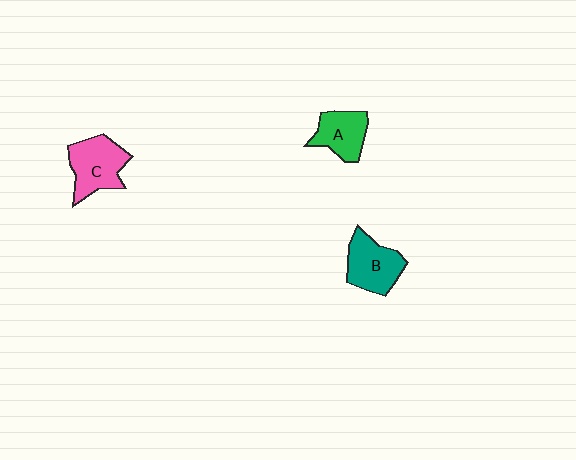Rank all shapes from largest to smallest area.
From largest to smallest: C (pink), B (teal), A (green).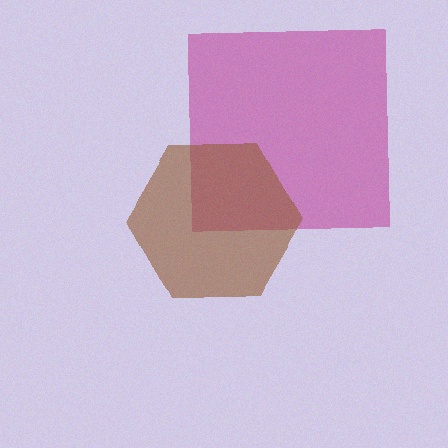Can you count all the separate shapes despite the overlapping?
Yes, there are 2 separate shapes.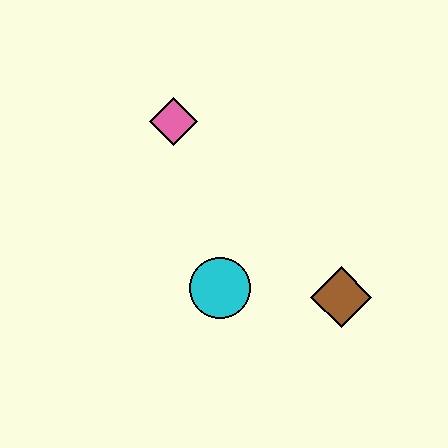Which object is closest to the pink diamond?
The cyan circle is closest to the pink diamond.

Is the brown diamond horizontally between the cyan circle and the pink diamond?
No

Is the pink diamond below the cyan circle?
No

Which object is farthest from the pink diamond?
The brown diamond is farthest from the pink diamond.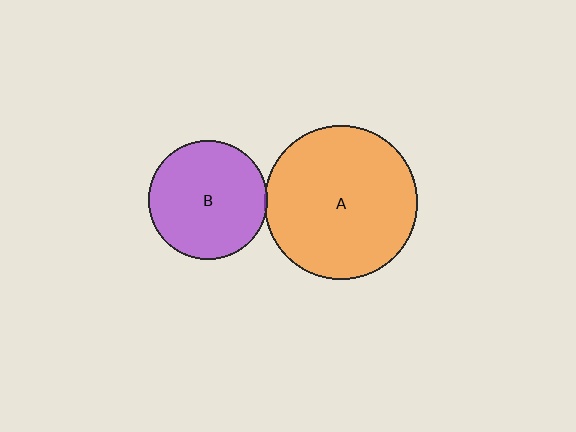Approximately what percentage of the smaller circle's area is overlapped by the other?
Approximately 5%.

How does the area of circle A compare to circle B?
Approximately 1.7 times.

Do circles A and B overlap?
Yes.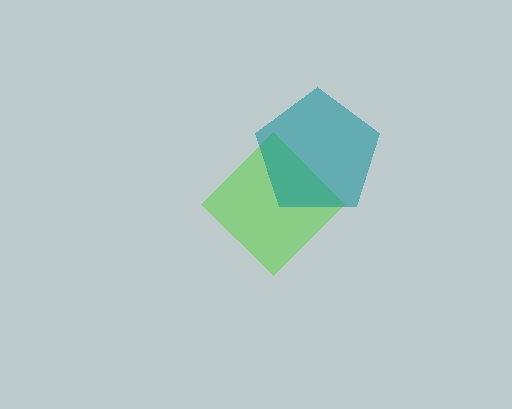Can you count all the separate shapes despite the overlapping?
Yes, there are 2 separate shapes.